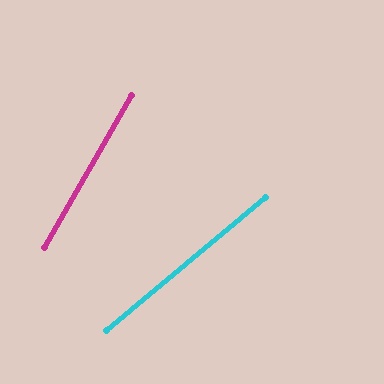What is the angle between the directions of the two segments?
Approximately 20 degrees.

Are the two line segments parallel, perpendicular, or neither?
Neither parallel nor perpendicular — they differ by about 20°.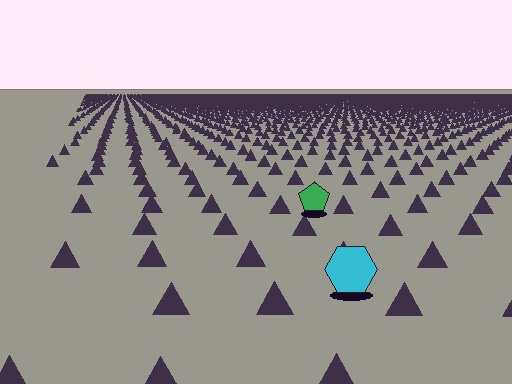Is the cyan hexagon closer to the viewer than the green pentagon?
Yes. The cyan hexagon is closer — you can tell from the texture gradient: the ground texture is coarser near it.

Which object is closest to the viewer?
The cyan hexagon is closest. The texture marks near it are larger and more spread out.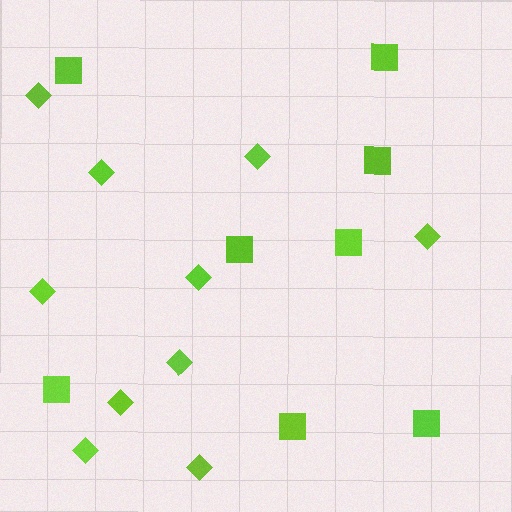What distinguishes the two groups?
There are 2 groups: one group of diamonds (10) and one group of squares (8).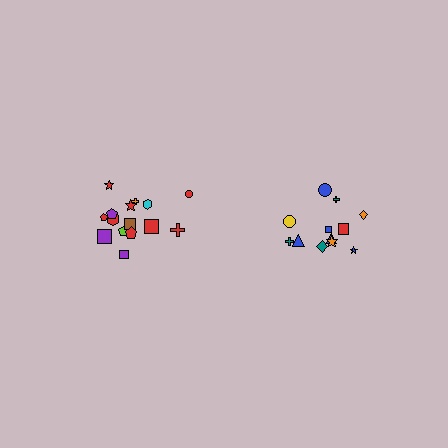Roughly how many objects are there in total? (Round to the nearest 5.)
Roughly 25 objects in total.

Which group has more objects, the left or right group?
The left group.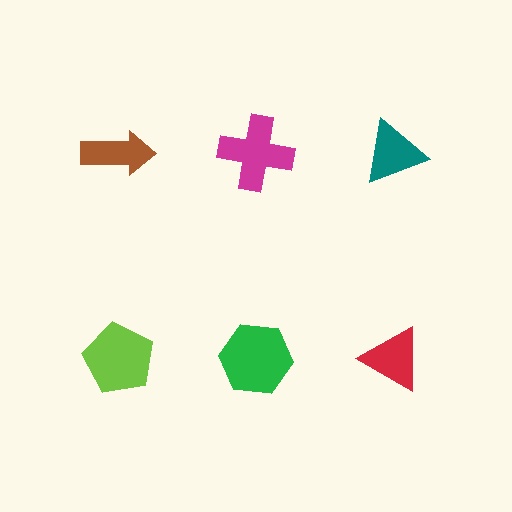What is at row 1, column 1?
A brown arrow.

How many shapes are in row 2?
3 shapes.